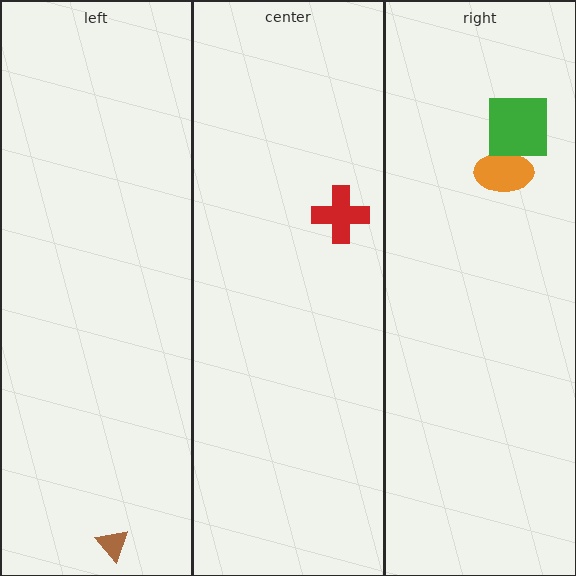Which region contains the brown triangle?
The left region.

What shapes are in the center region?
The red cross.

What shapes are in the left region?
The brown triangle.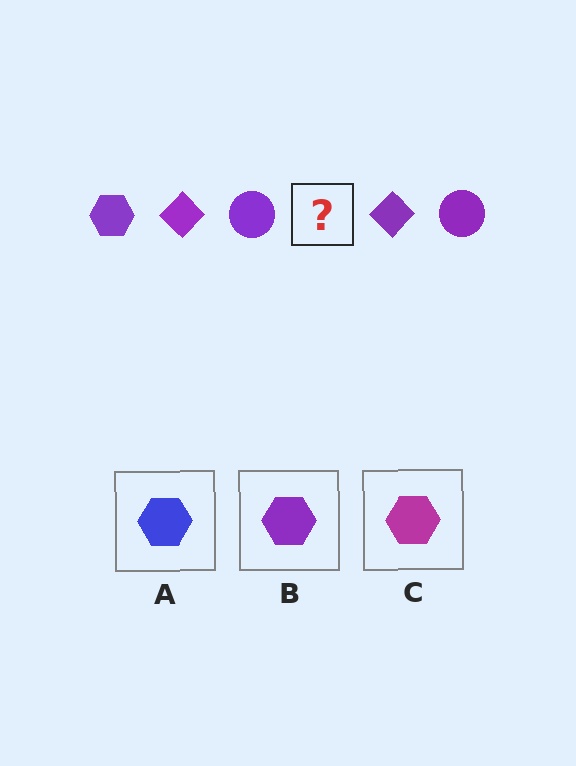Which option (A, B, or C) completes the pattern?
B.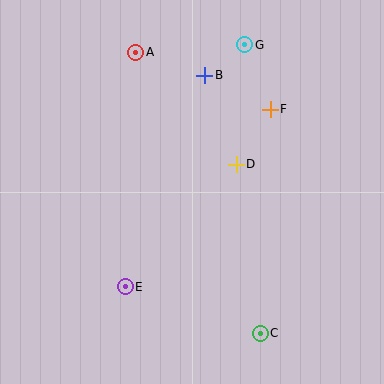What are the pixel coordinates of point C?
Point C is at (260, 333).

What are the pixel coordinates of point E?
Point E is at (125, 287).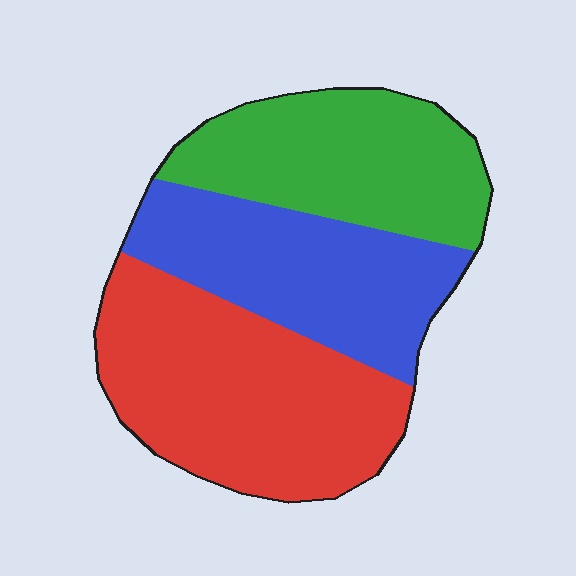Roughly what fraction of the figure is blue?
Blue takes up about one third (1/3) of the figure.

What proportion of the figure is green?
Green covers about 30% of the figure.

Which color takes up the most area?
Red, at roughly 40%.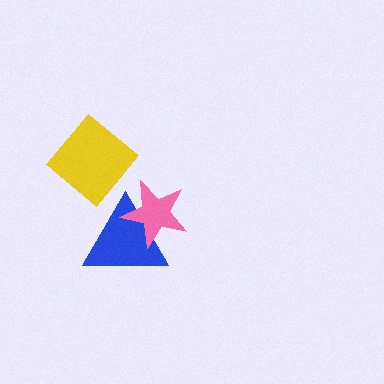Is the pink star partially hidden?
No, no other shape covers it.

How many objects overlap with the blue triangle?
1 object overlaps with the blue triangle.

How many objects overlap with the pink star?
1 object overlaps with the pink star.